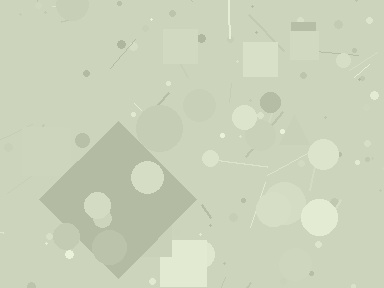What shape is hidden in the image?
A diamond is hidden in the image.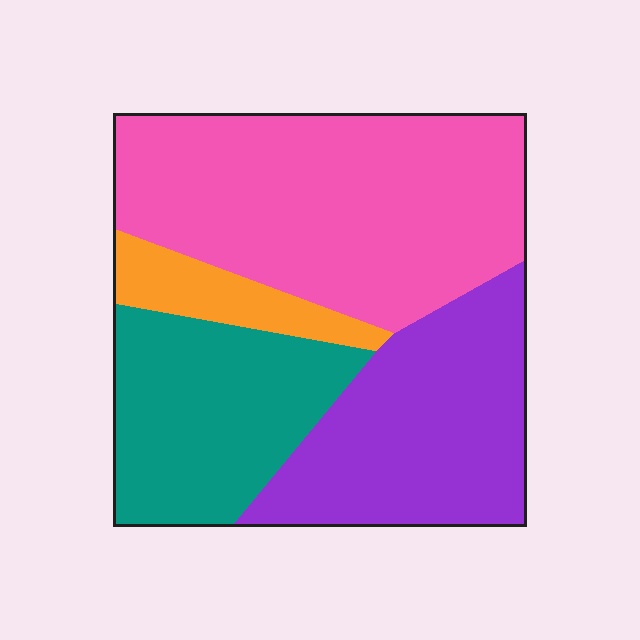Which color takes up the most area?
Pink, at roughly 40%.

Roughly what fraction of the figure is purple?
Purple takes up about one quarter (1/4) of the figure.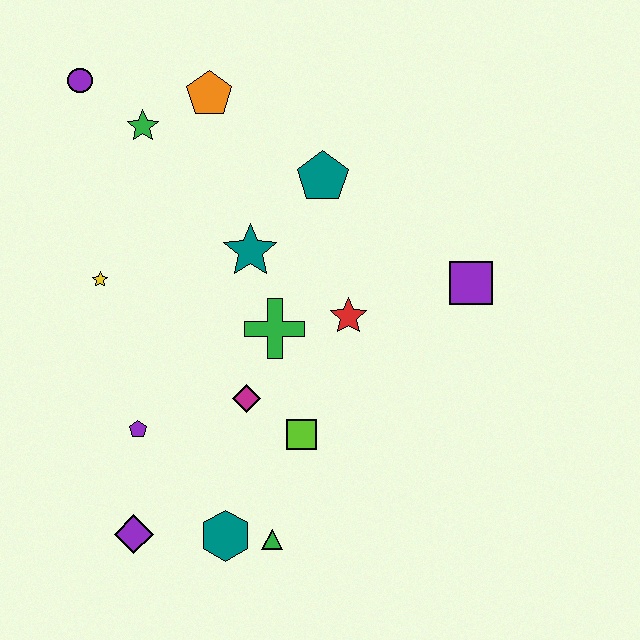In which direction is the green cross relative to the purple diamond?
The green cross is above the purple diamond.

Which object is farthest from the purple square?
The purple circle is farthest from the purple square.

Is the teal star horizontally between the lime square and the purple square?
No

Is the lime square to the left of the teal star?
No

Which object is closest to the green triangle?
The teal hexagon is closest to the green triangle.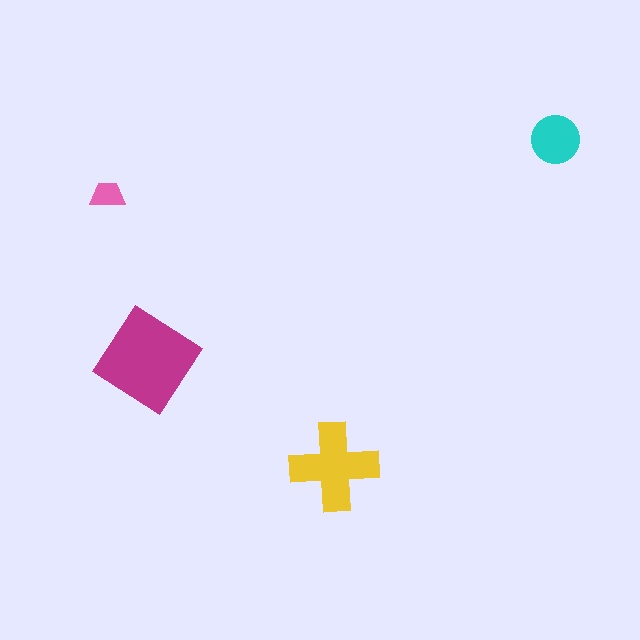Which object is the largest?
The magenta diamond.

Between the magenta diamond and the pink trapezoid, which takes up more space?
The magenta diamond.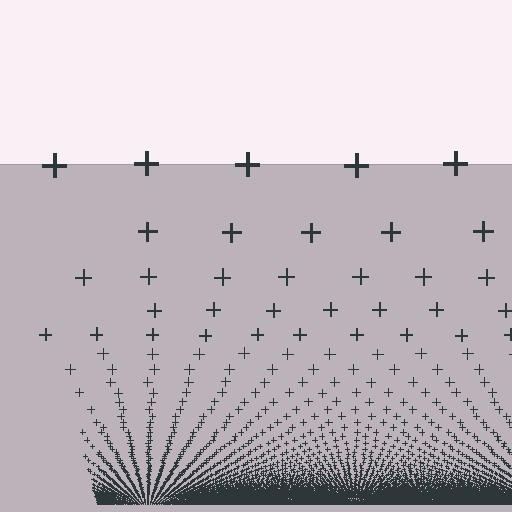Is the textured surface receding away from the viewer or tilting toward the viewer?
The surface appears to tilt toward the viewer. Texture elements get larger and sparser toward the top.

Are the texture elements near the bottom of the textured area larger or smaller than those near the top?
Smaller. The gradient is inverted — elements near the bottom are smaller and denser.